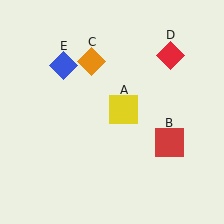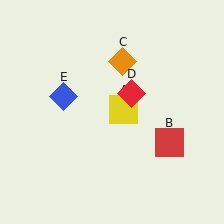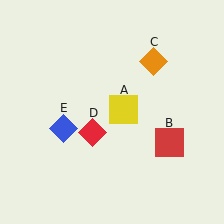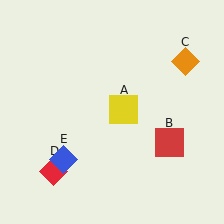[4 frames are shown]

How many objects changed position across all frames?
3 objects changed position: orange diamond (object C), red diamond (object D), blue diamond (object E).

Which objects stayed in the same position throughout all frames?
Yellow square (object A) and red square (object B) remained stationary.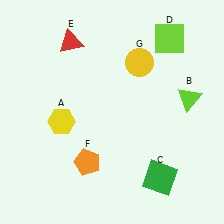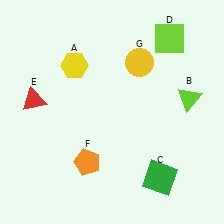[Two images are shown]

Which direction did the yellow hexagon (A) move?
The yellow hexagon (A) moved up.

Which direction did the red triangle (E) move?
The red triangle (E) moved down.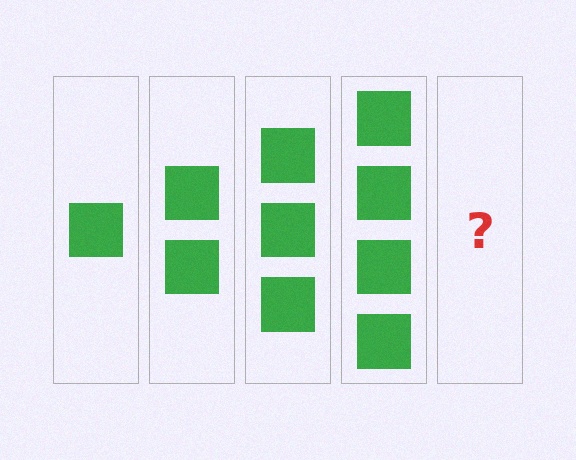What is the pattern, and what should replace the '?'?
The pattern is that each step adds one more square. The '?' should be 5 squares.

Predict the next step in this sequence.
The next step is 5 squares.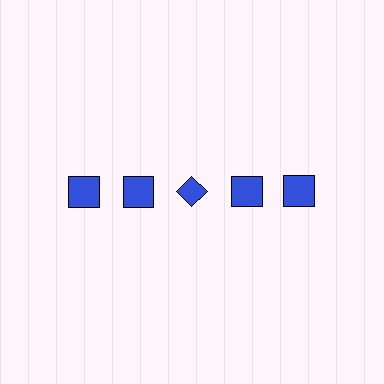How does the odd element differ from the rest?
It has a different shape: diamond instead of square.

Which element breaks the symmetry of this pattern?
The blue diamond in the top row, center column breaks the symmetry. All other shapes are blue squares.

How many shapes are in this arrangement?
There are 5 shapes arranged in a grid pattern.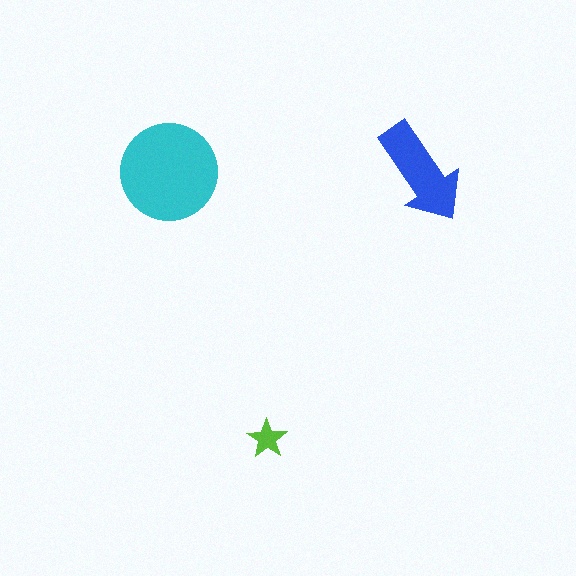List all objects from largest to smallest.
The cyan circle, the blue arrow, the lime star.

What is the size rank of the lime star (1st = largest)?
3rd.